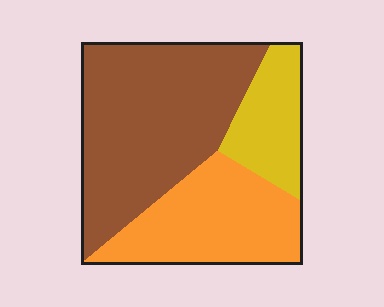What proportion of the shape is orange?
Orange covers 31% of the shape.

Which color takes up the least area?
Yellow, at roughly 15%.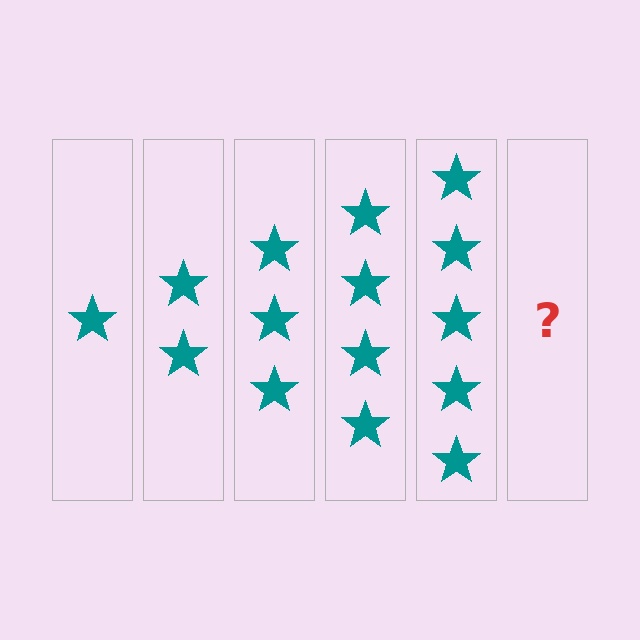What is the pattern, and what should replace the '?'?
The pattern is that each step adds one more star. The '?' should be 6 stars.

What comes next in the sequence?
The next element should be 6 stars.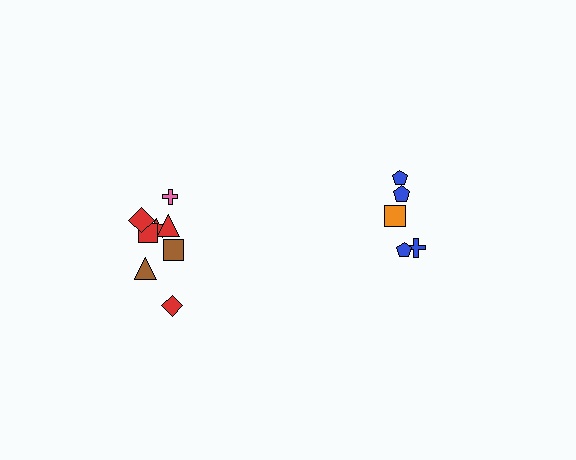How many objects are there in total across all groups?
There are 13 objects.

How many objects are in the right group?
There are 5 objects.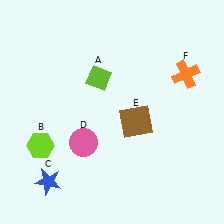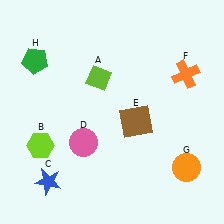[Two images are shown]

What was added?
An orange circle (G), a green pentagon (H) were added in Image 2.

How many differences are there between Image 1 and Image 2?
There are 2 differences between the two images.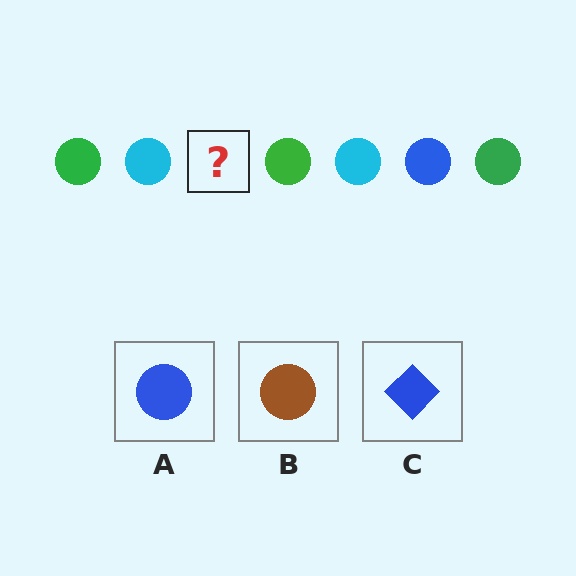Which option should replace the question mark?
Option A.